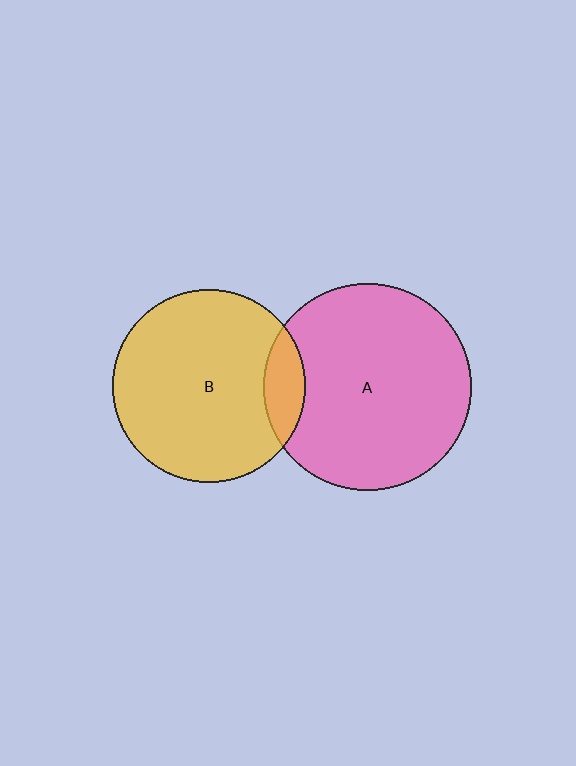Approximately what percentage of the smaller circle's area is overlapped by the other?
Approximately 10%.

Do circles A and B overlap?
Yes.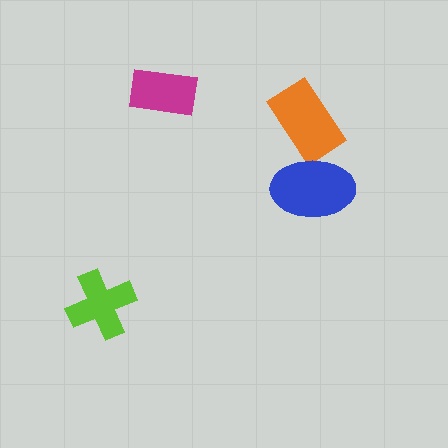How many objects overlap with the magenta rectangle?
0 objects overlap with the magenta rectangle.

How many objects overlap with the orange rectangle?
1 object overlaps with the orange rectangle.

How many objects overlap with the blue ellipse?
1 object overlaps with the blue ellipse.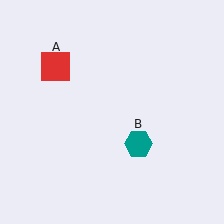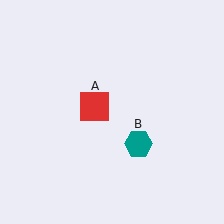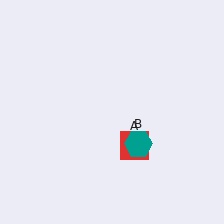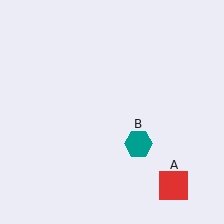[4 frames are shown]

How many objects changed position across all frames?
1 object changed position: red square (object A).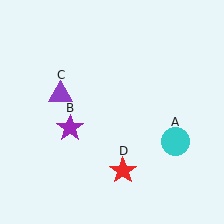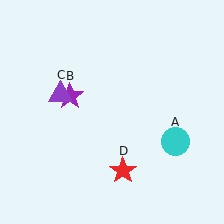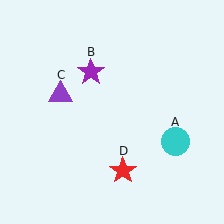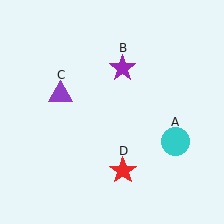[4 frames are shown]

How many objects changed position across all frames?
1 object changed position: purple star (object B).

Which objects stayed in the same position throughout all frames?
Cyan circle (object A) and purple triangle (object C) and red star (object D) remained stationary.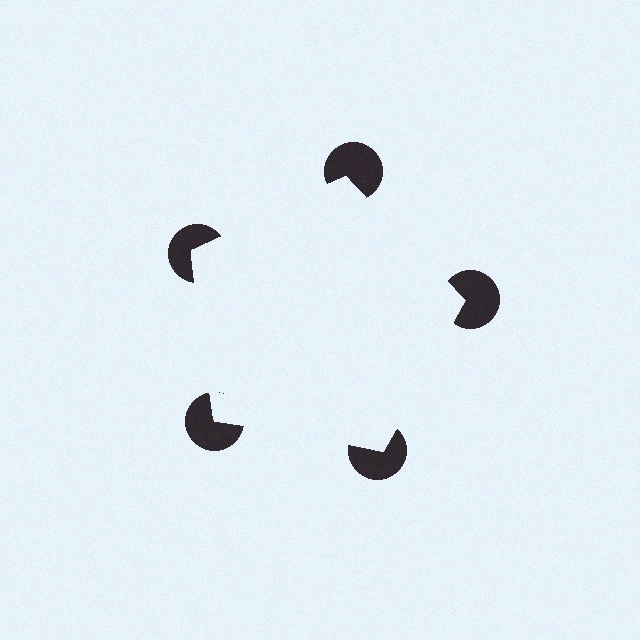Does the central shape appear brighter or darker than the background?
It typically appears slightly brighter than the background, even though no actual brightness change is drawn.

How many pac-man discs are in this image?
There are 5 — one at each vertex of the illusory pentagon.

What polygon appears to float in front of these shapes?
An illusory pentagon — its edges are inferred from the aligned wedge cuts in the pac-man discs, not physically drawn.